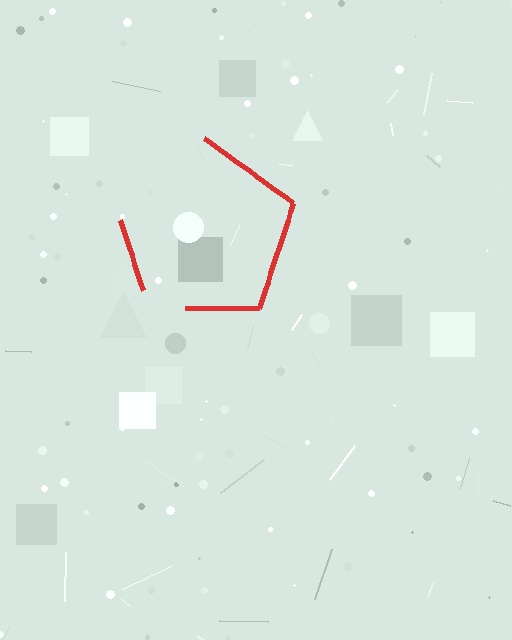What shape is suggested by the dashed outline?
The dashed outline suggests a pentagon.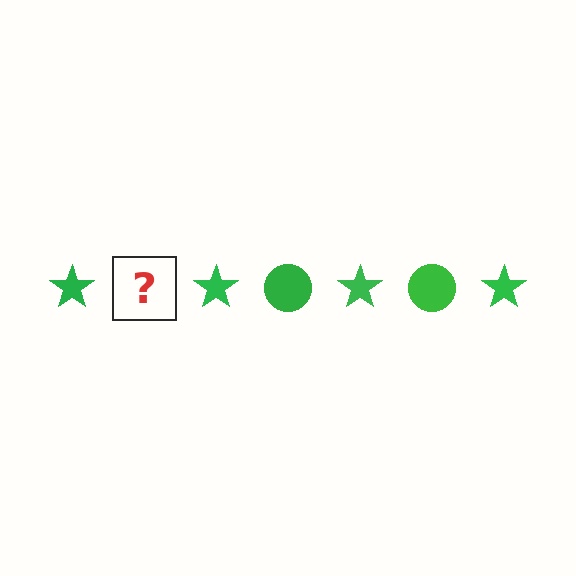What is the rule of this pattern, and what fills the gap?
The rule is that the pattern cycles through star, circle shapes in green. The gap should be filled with a green circle.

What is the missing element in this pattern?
The missing element is a green circle.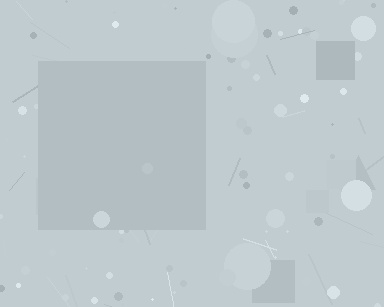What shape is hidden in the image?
A square is hidden in the image.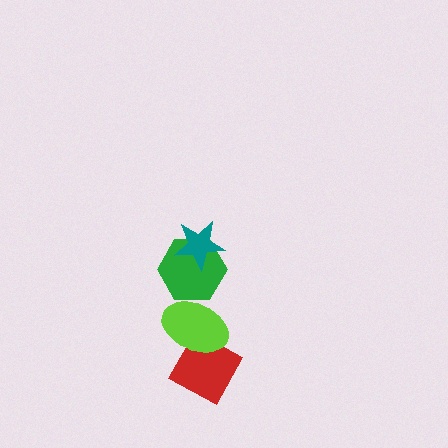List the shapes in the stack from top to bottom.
From top to bottom: the teal star, the green hexagon, the lime ellipse, the red diamond.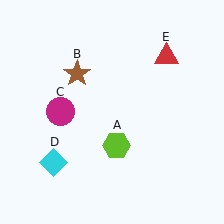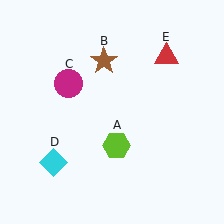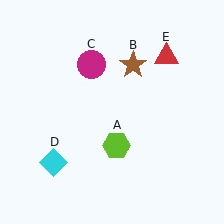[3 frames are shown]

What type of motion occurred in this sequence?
The brown star (object B), magenta circle (object C) rotated clockwise around the center of the scene.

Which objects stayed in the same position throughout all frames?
Lime hexagon (object A) and cyan diamond (object D) and red triangle (object E) remained stationary.